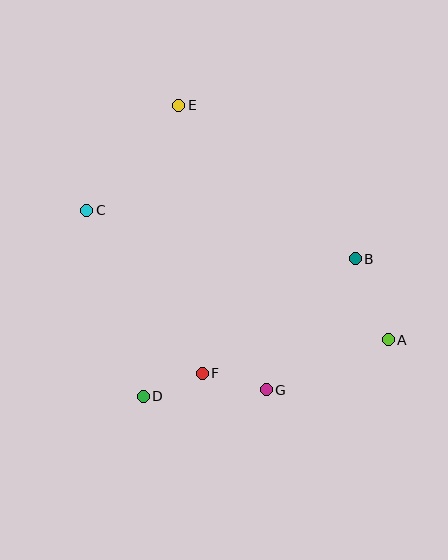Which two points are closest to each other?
Points D and F are closest to each other.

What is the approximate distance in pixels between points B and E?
The distance between B and E is approximately 234 pixels.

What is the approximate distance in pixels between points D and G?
The distance between D and G is approximately 123 pixels.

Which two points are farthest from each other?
Points A and C are farthest from each other.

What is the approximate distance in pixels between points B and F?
The distance between B and F is approximately 191 pixels.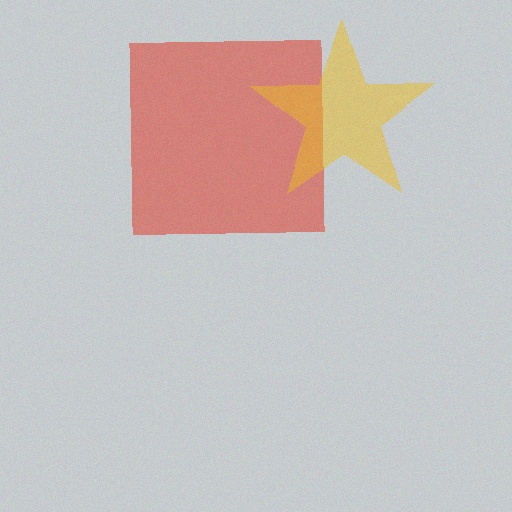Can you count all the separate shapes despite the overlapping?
Yes, there are 2 separate shapes.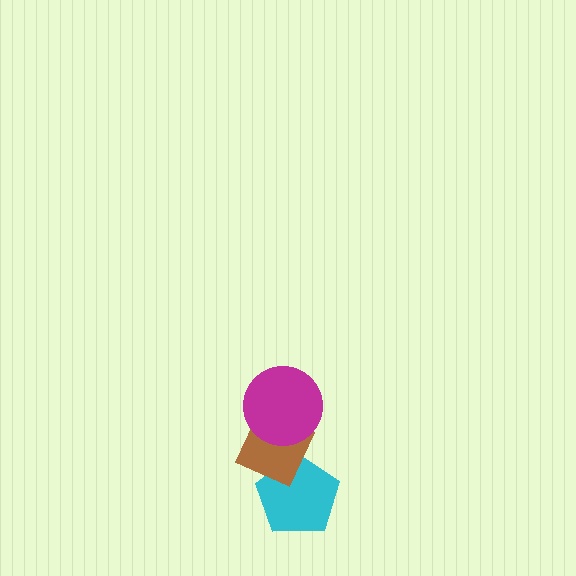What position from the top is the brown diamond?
The brown diamond is 2nd from the top.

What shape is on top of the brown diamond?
The magenta circle is on top of the brown diamond.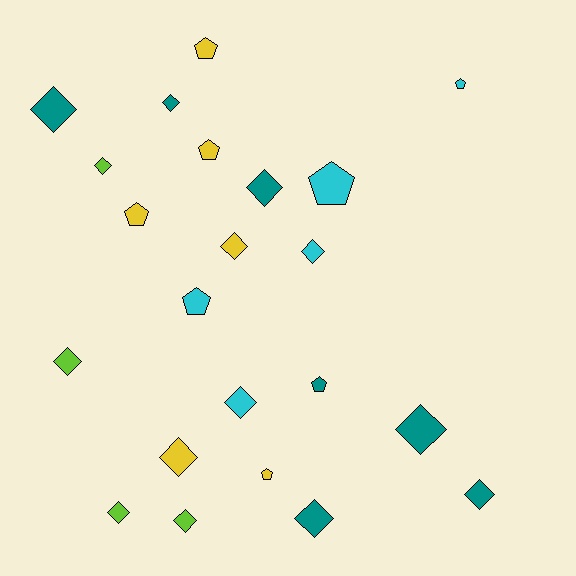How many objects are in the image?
There are 22 objects.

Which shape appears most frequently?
Diamond, with 14 objects.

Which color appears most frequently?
Teal, with 7 objects.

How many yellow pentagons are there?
There are 4 yellow pentagons.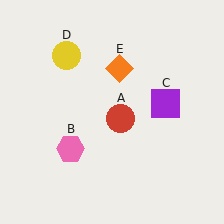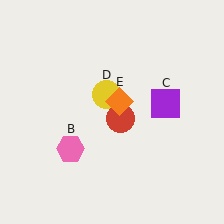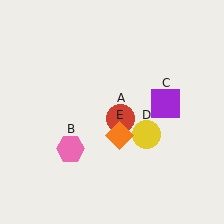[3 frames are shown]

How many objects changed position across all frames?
2 objects changed position: yellow circle (object D), orange diamond (object E).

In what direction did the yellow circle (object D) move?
The yellow circle (object D) moved down and to the right.